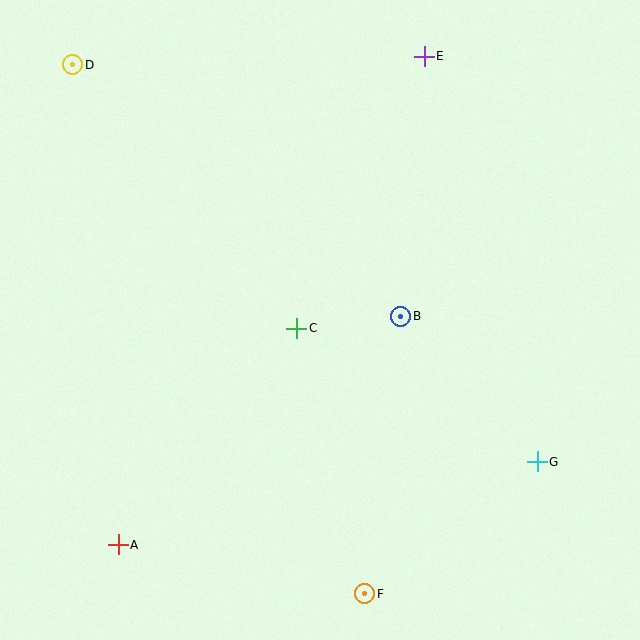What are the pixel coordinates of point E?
Point E is at (424, 56).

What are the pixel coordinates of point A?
Point A is at (118, 545).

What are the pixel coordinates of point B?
Point B is at (401, 316).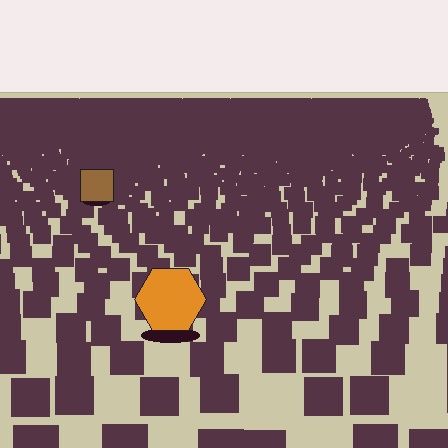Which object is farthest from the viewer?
The brown square is farthest from the viewer. It appears smaller and the ground texture around it is denser.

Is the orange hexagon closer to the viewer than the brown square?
Yes. The orange hexagon is closer — you can tell from the texture gradient: the ground texture is coarser near it.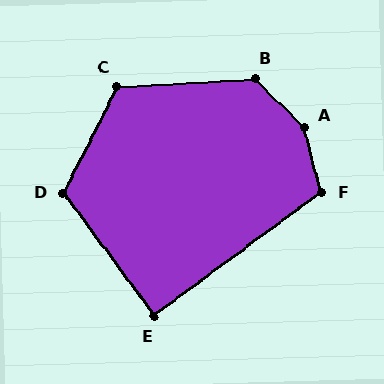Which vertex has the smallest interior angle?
E, at approximately 90 degrees.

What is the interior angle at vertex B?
Approximately 132 degrees (obtuse).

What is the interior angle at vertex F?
Approximately 112 degrees (obtuse).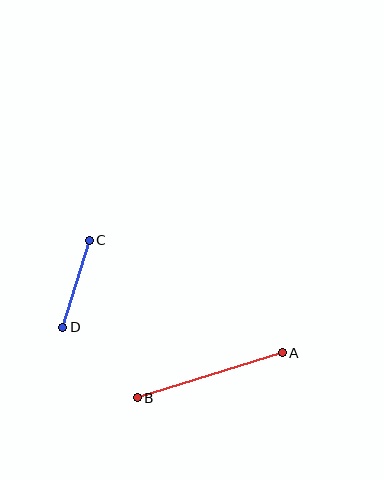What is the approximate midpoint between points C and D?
The midpoint is at approximately (76, 284) pixels.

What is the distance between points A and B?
The distance is approximately 152 pixels.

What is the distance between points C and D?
The distance is approximately 91 pixels.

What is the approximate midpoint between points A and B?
The midpoint is at approximately (210, 375) pixels.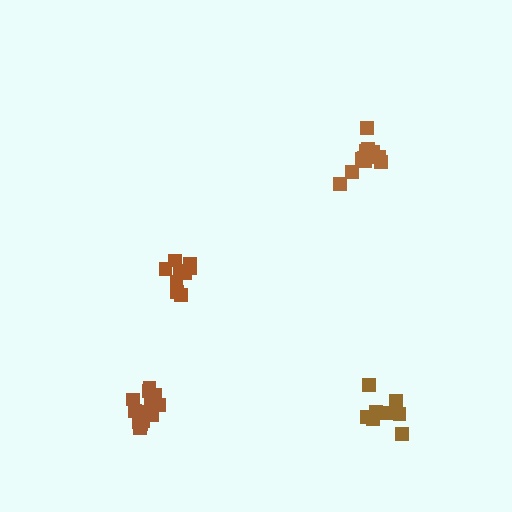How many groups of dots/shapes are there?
There are 4 groups.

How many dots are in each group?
Group 1: 11 dots, Group 2: 14 dots, Group 3: 9 dots, Group 4: 9 dots (43 total).